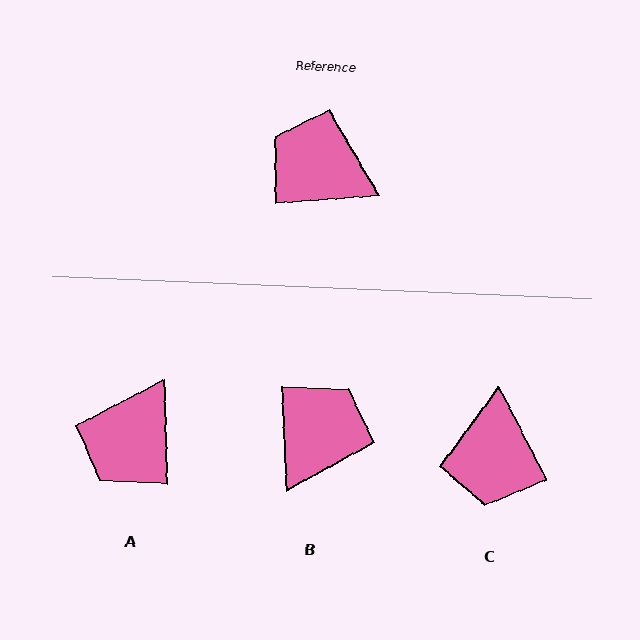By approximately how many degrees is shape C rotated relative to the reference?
Approximately 113 degrees counter-clockwise.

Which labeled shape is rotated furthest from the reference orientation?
C, about 113 degrees away.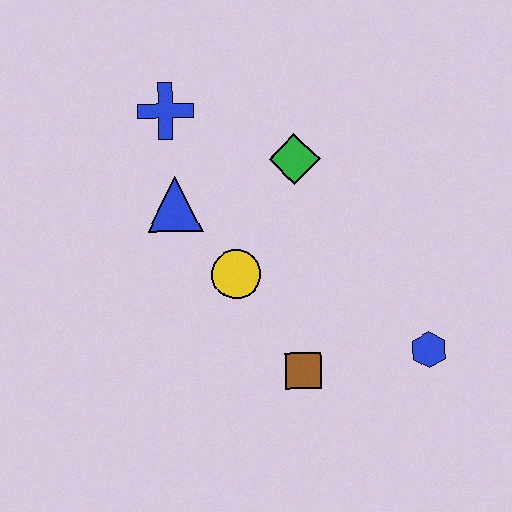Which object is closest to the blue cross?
The blue triangle is closest to the blue cross.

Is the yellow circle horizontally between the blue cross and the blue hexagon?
Yes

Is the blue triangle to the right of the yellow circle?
No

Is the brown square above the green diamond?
No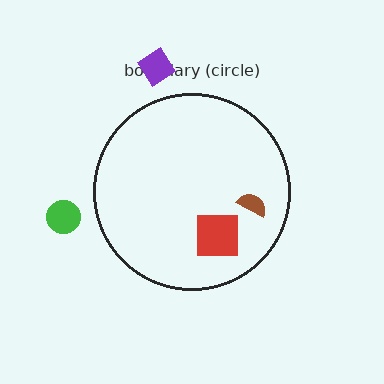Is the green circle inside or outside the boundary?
Outside.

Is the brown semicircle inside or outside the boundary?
Inside.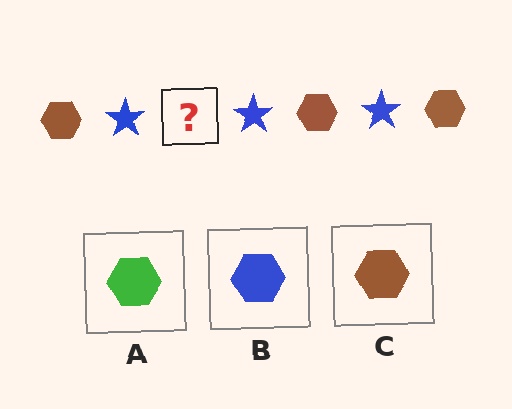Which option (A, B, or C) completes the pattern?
C.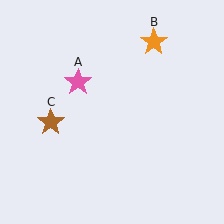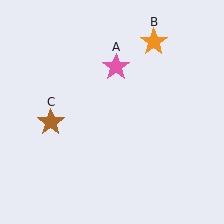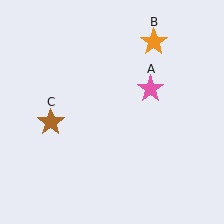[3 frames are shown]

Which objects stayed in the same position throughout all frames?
Orange star (object B) and brown star (object C) remained stationary.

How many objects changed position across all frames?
1 object changed position: pink star (object A).